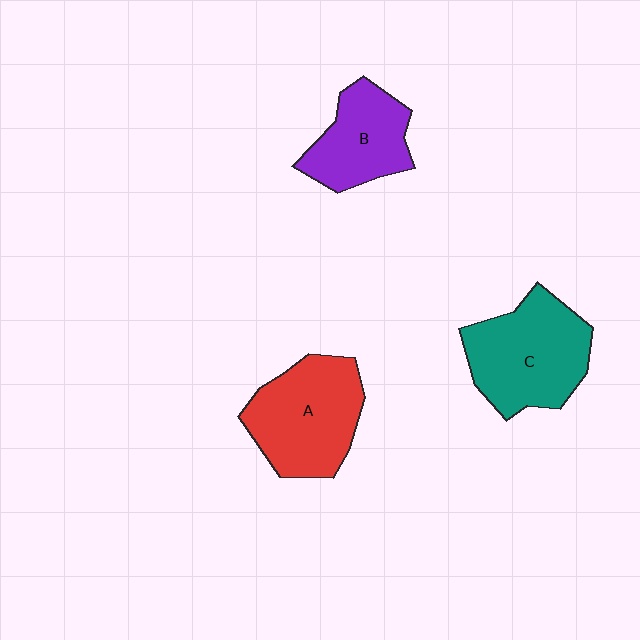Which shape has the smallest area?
Shape B (purple).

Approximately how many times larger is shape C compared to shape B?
Approximately 1.4 times.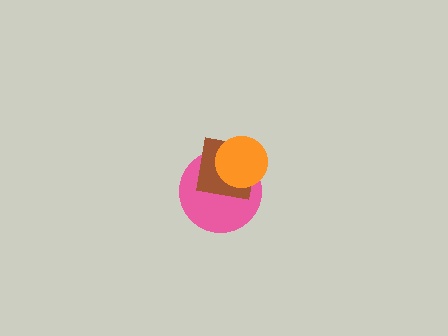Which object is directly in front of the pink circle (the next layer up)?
The brown square is directly in front of the pink circle.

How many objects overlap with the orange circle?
2 objects overlap with the orange circle.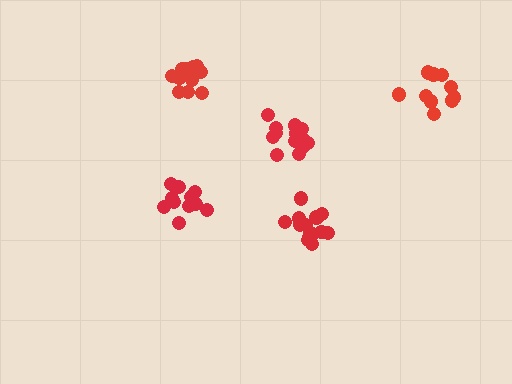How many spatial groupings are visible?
There are 5 spatial groupings.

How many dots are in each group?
Group 1: 10 dots, Group 2: 12 dots, Group 3: 14 dots, Group 4: 15 dots, Group 5: 11 dots (62 total).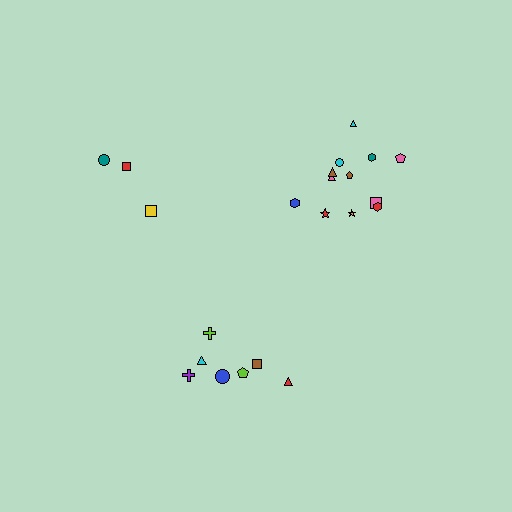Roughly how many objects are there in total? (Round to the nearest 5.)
Roughly 20 objects in total.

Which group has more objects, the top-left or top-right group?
The top-right group.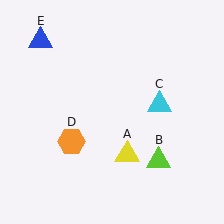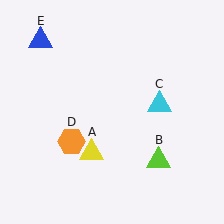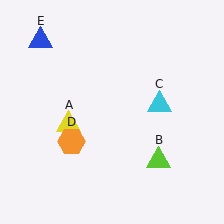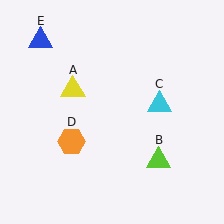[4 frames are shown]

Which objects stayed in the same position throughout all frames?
Lime triangle (object B) and cyan triangle (object C) and orange hexagon (object D) and blue triangle (object E) remained stationary.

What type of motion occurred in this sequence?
The yellow triangle (object A) rotated clockwise around the center of the scene.